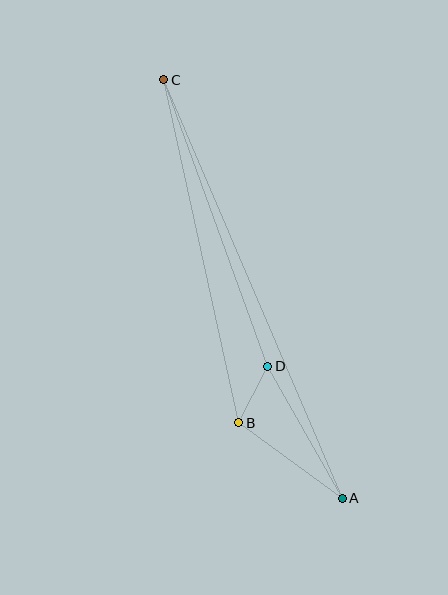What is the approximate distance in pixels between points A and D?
The distance between A and D is approximately 152 pixels.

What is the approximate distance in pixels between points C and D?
The distance between C and D is approximately 305 pixels.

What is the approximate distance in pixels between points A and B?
The distance between A and B is approximately 128 pixels.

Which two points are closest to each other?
Points B and D are closest to each other.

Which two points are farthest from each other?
Points A and C are farthest from each other.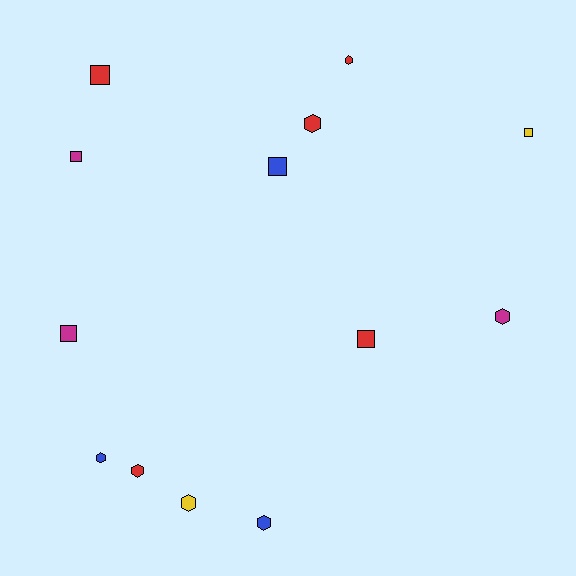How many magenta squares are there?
There are 2 magenta squares.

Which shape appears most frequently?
Hexagon, with 7 objects.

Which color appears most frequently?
Red, with 5 objects.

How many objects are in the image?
There are 13 objects.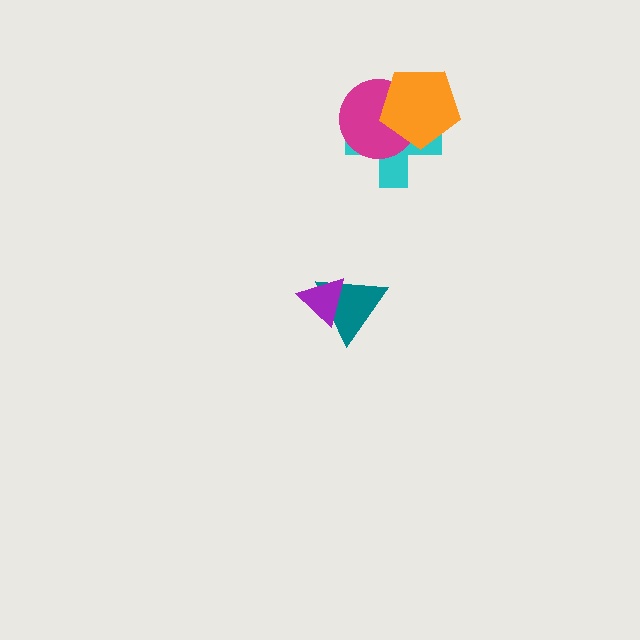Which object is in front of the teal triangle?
The purple triangle is in front of the teal triangle.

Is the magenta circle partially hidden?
Yes, it is partially covered by another shape.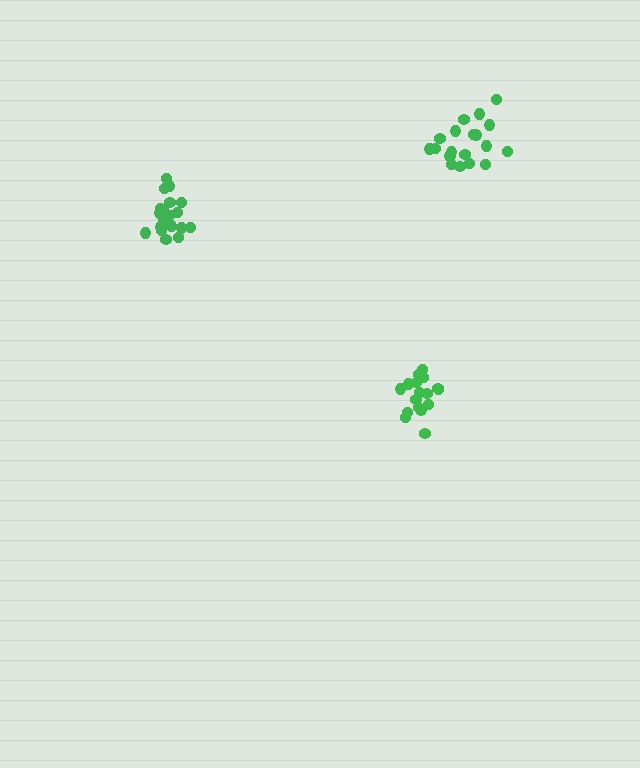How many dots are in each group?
Group 1: 19 dots, Group 2: 20 dots, Group 3: 17 dots (56 total).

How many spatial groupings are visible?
There are 3 spatial groupings.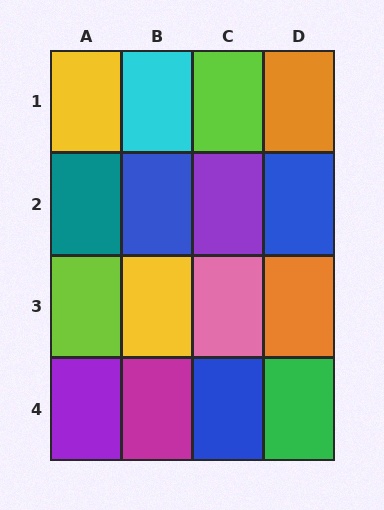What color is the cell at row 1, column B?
Cyan.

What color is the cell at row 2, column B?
Blue.